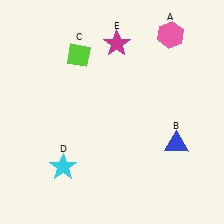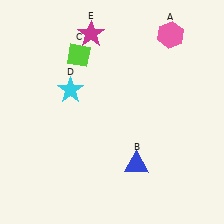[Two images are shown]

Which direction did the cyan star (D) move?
The cyan star (D) moved up.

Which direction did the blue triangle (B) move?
The blue triangle (B) moved left.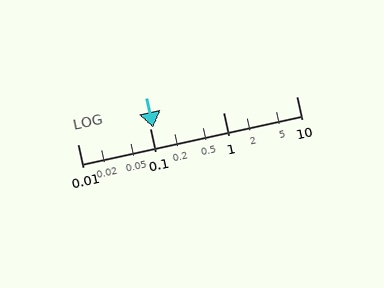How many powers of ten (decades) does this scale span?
The scale spans 3 decades, from 0.01 to 10.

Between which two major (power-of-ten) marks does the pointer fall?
The pointer is between 0.1 and 1.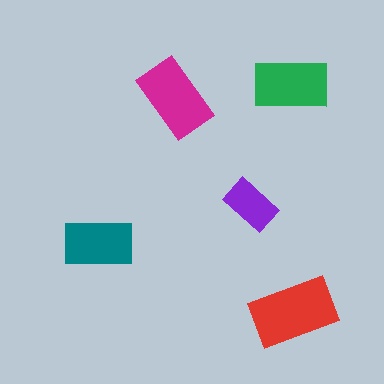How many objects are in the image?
There are 5 objects in the image.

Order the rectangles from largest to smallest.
the red one, the magenta one, the green one, the teal one, the purple one.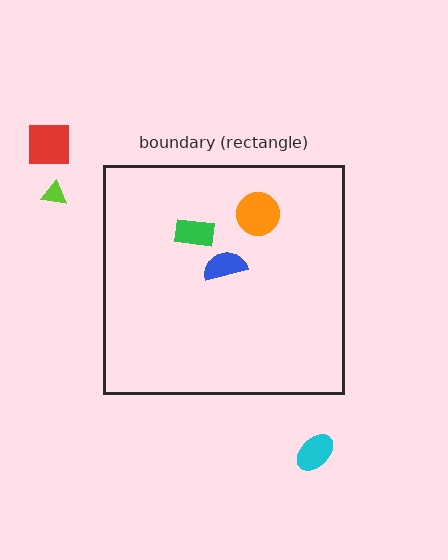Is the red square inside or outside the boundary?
Outside.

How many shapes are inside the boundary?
3 inside, 3 outside.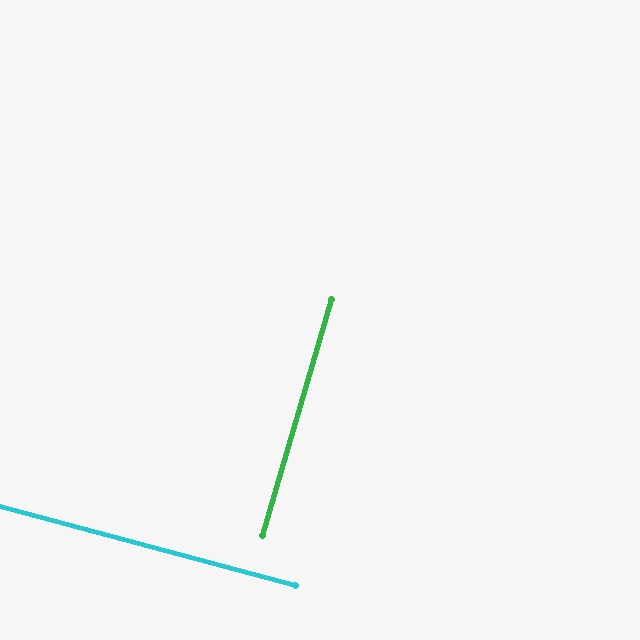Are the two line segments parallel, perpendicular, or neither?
Perpendicular — they meet at approximately 89°.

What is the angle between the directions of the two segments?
Approximately 89 degrees.